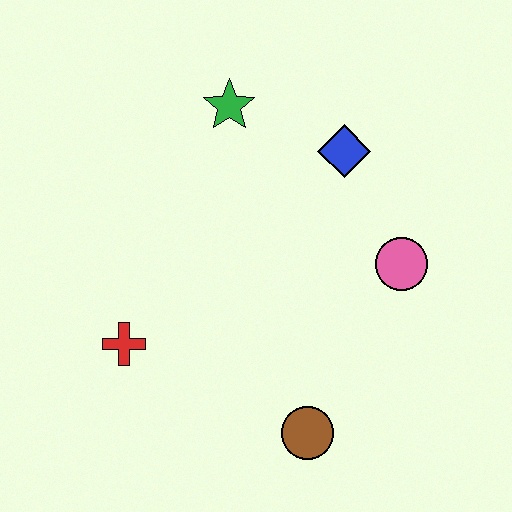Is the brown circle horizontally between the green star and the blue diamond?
Yes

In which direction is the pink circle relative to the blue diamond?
The pink circle is below the blue diamond.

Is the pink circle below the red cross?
No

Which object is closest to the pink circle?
The blue diamond is closest to the pink circle.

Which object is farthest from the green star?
The brown circle is farthest from the green star.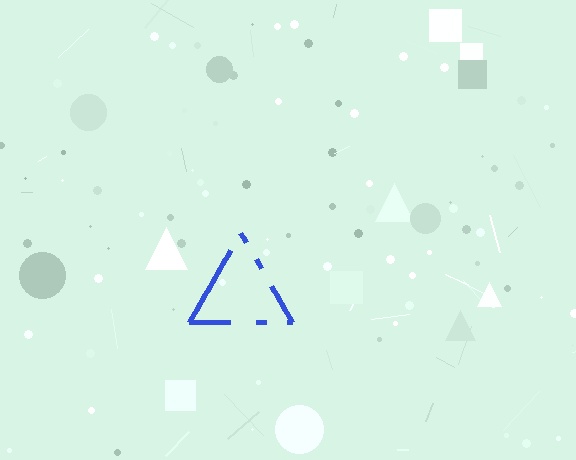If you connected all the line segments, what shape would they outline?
They would outline a triangle.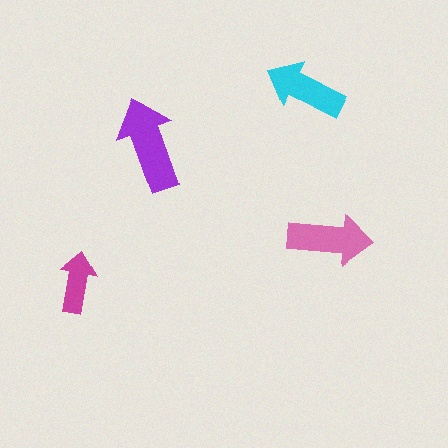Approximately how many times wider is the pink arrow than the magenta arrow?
About 1.5 times wider.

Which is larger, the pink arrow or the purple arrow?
The purple one.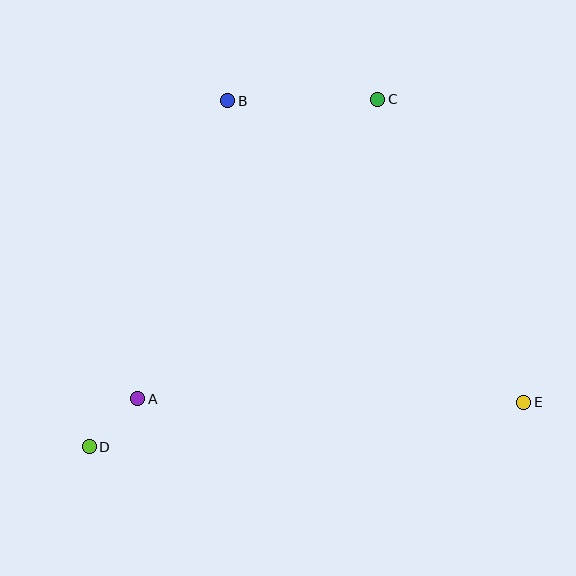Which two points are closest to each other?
Points A and D are closest to each other.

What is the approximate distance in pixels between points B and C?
The distance between B and C is approximately 150 pixels.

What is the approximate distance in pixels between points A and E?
The distance between A and E is approximately 386 pixels.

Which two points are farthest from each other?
Points C and D are farthest from each other.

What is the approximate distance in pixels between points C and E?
The distance between C and E is approximately 337 pixels.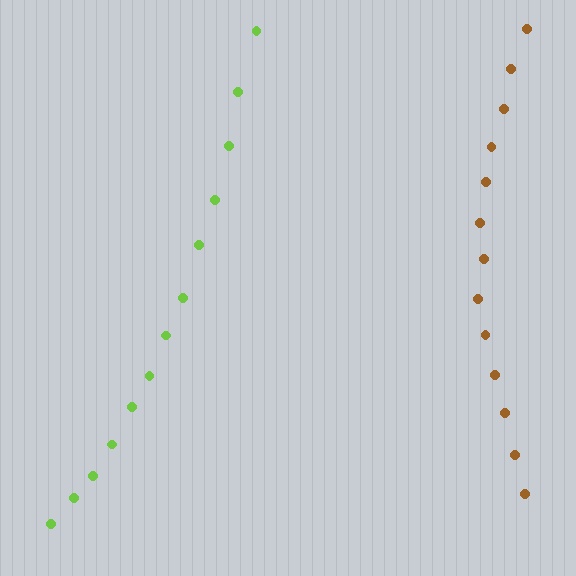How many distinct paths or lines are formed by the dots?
There are 2 distinct paths.